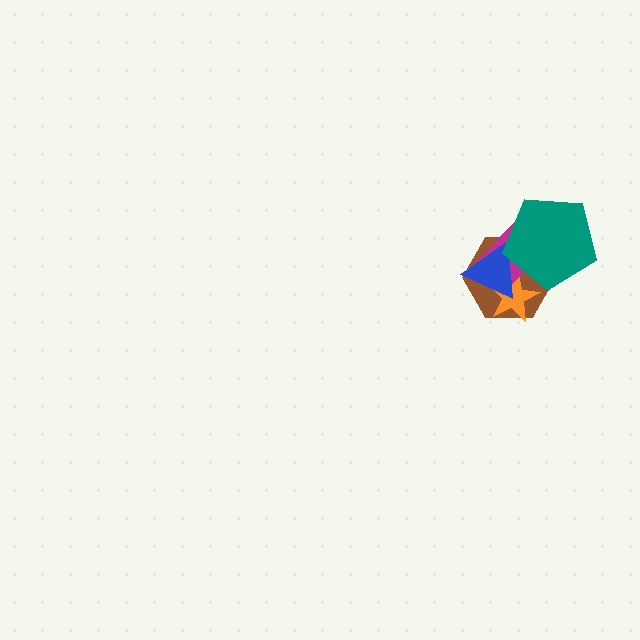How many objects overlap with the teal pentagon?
4 objects overlap with the teal pentagon.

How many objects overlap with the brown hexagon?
4 objects overlap with the brown hexagon.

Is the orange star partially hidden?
Yes, it is partially covered by another shape.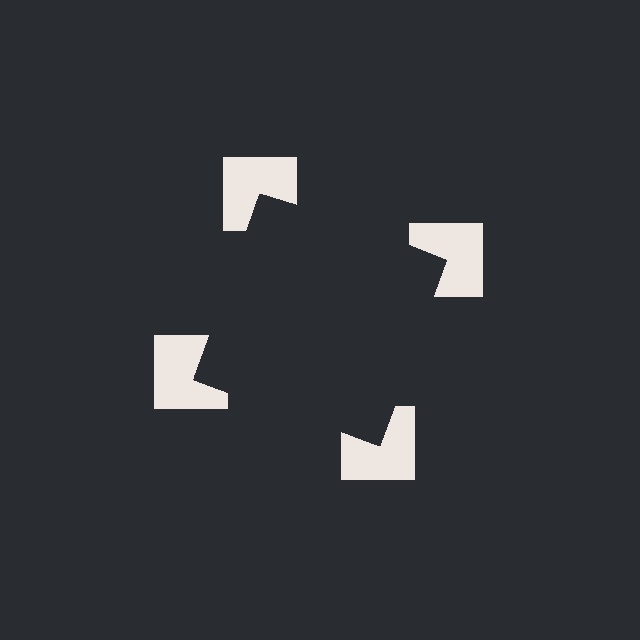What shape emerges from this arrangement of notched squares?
An illusory square — its edges are inferred from the aligned wedge cuts in the notched squares, not physically drawn.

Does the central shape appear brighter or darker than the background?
It typically appears slightly darker than the background, even though no actual brightness change is drawn.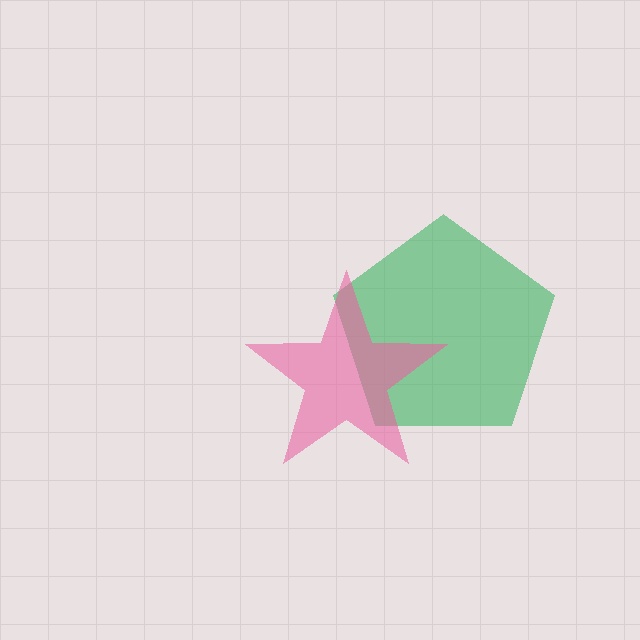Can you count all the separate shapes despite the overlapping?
Yes, there are 2 separate shapes.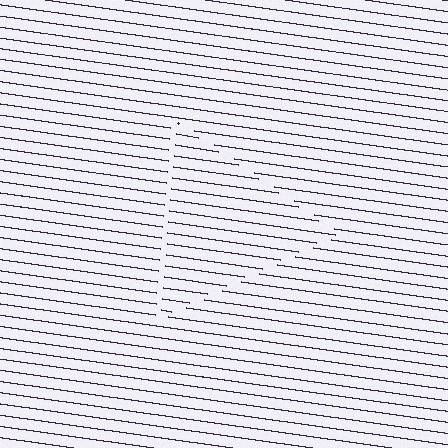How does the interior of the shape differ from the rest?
The interior of the shape contains the same grating, shifted by half a period — the contour is defined by the phase discontinuity where line-ends from the inner and outer gratings abut.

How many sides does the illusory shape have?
3 sides — the line-ends trace a triangle.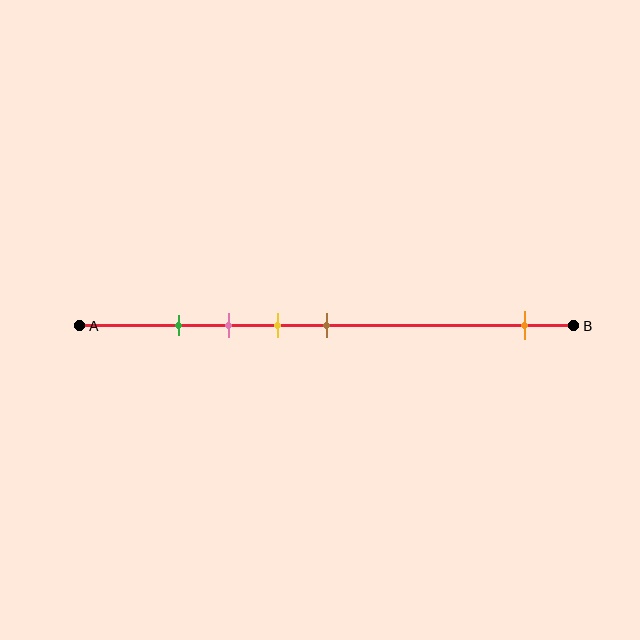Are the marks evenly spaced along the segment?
No, the marks are not evenly spaced.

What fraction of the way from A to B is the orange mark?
The orange mark is approximately 90% (0.9) of the way from A to B.